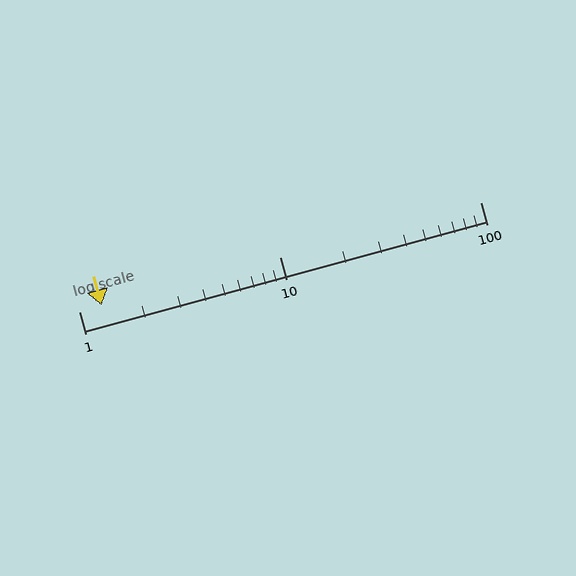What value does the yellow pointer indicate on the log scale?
The pointer indicates approximately 1.3.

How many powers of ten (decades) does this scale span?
The scale spans 2 decades, from 1 to 100.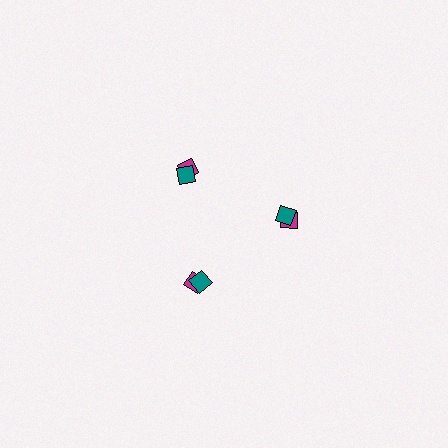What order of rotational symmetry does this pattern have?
This pattern has 3-fold rotational symmetry.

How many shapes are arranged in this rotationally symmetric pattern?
There are 6 shapes, arranged in 3 groups of 2.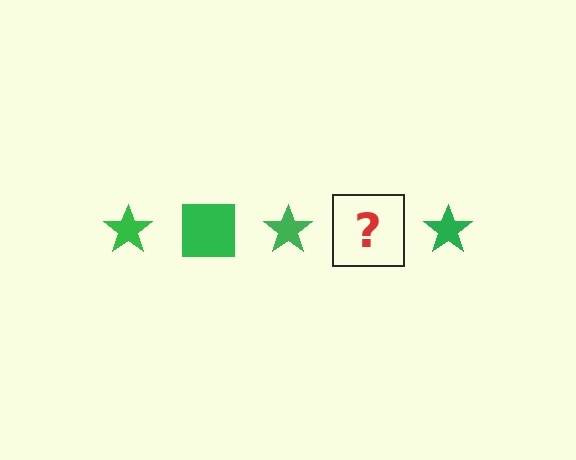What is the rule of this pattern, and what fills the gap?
The rule is that the pattern cycles through star, square shapes in green. The gap should be filled with a green square.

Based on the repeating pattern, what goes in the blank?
The blank should be a green square.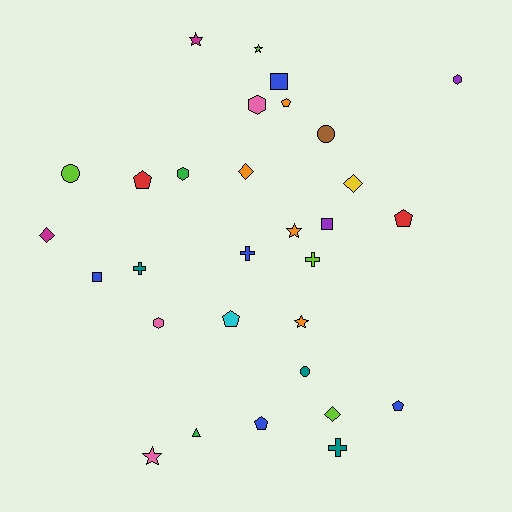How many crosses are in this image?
There are 4 crosses.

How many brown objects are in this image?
There is 1 brown object.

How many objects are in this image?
There are 30 objects.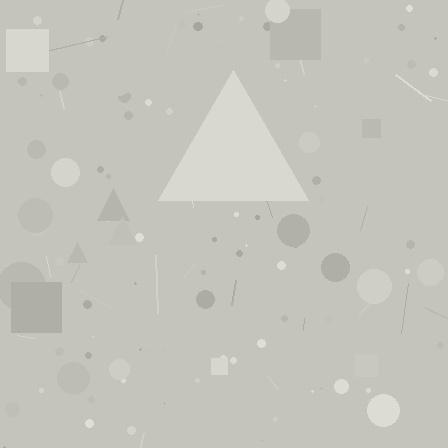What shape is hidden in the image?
A triangle is hidden in the image.